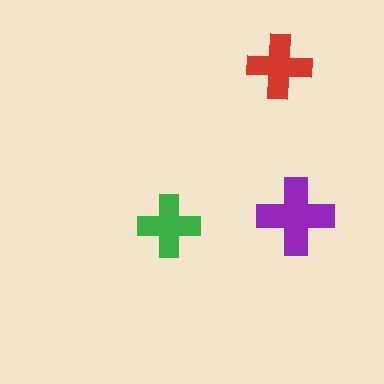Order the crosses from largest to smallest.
the purple one, the red one, the green one.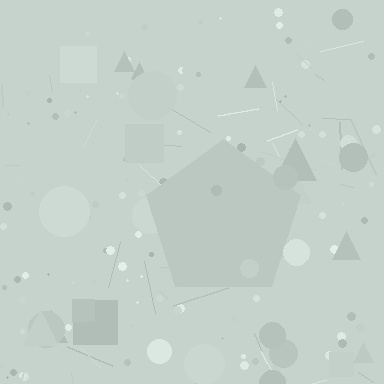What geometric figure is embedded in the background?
A pentagon is embedded in the background.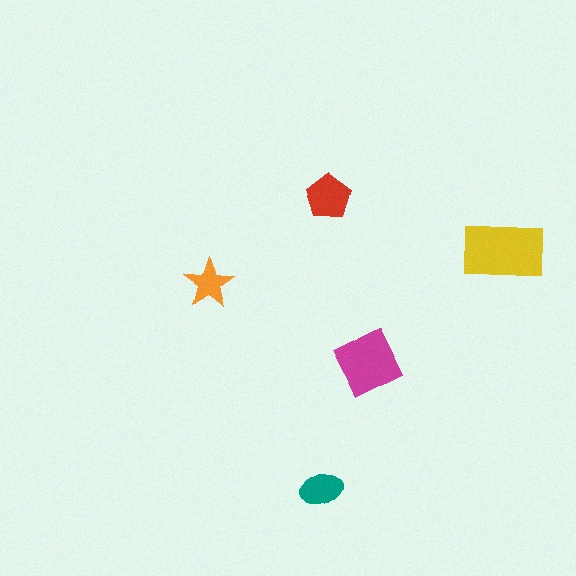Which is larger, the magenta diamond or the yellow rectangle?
The yellow rectangle.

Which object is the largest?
The yellow rectangle.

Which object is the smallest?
The orange star.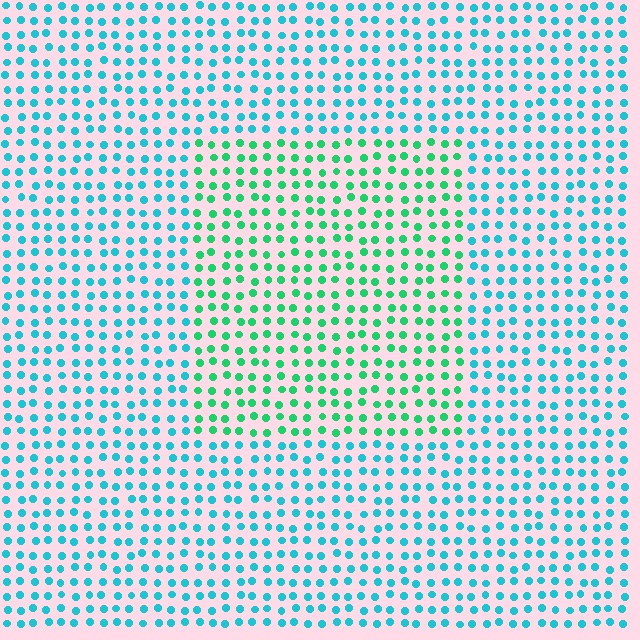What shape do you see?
I see a rectangle.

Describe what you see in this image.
The image is filled with small cyan elements in a uniform arrangement. A rectangle-shaped region is visible where the elements are tinted to a slightly different hue, forming a subtle color boundary.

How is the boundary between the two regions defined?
The boundary is defined purely by a slight shift in hue (about 38 degrees). Spacing, size, and orientation are identical on both sides.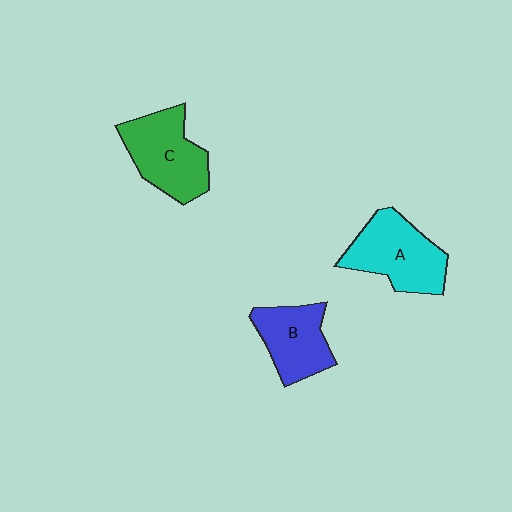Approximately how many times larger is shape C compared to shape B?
Approximately 1.2 times.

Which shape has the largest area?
Shape A (cyan).